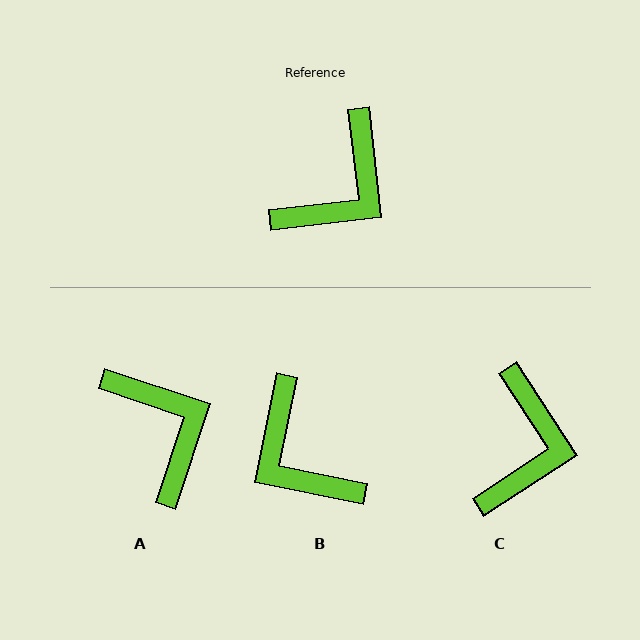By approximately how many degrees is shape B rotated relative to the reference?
Approximately 108 degrees clockwise.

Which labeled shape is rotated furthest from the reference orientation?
B, about 108 degrees away.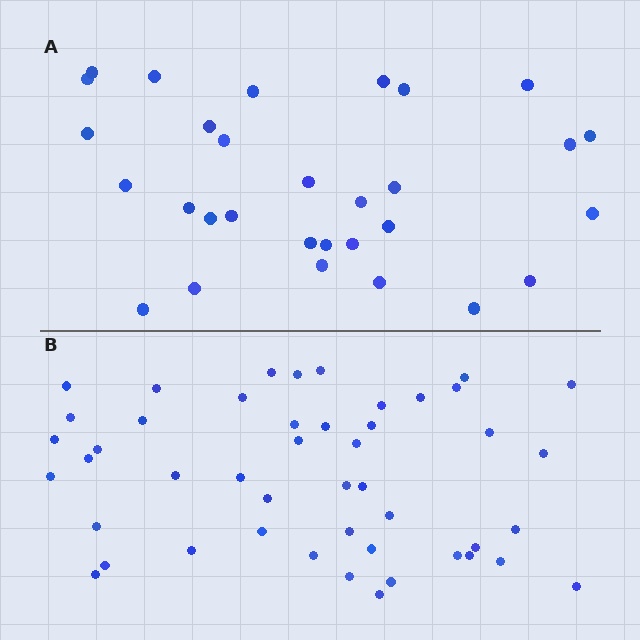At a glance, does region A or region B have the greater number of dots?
Region B (the bottom region) has more dots.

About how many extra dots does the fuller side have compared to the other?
Region B has approximately 15 more dots than region A.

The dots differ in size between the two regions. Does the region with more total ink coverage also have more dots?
No. Region A has more total ink coverage because its dots are larger, but region B actually contains more individual dots. Total area can be misleading — the number of items is what matters here.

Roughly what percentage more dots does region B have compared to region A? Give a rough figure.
About 55% more.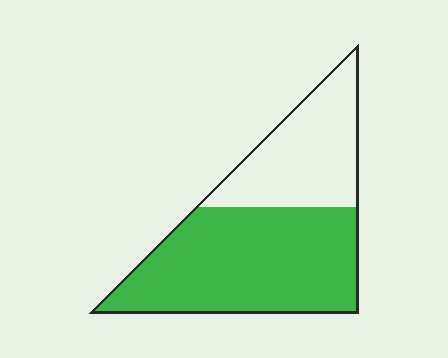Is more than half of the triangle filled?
Yes.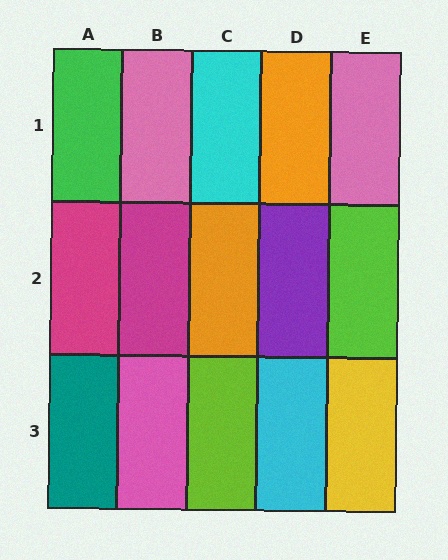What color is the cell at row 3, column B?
Pink.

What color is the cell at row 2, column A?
Magenta.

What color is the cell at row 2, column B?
Magenta.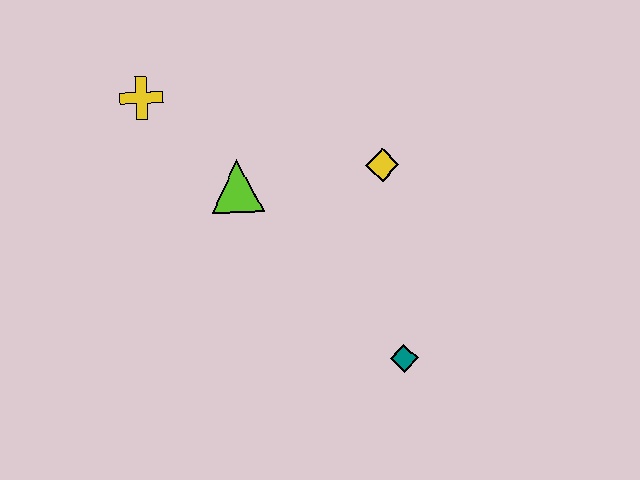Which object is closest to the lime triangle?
The yellow cross is closest to the lime triangle.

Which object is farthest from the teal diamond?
The yellow cross is farthest from the teal diamond.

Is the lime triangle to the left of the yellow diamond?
Yes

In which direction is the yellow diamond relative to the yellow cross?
The yellow diamond is to the right of the yellow cross.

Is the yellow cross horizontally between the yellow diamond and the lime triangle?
No